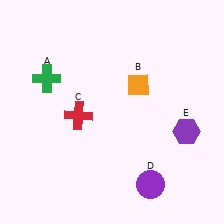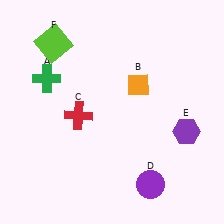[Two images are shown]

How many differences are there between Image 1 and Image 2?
There is 1 difference between the two images.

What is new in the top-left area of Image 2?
A lime square (F) was added in the top-left area of Image 2.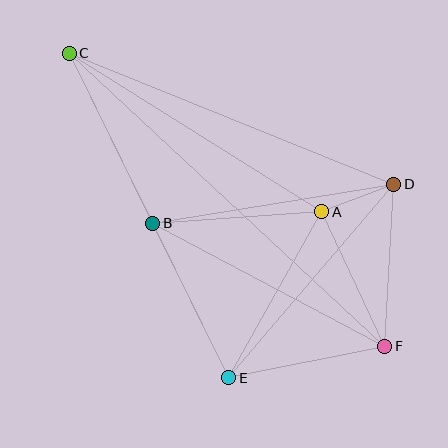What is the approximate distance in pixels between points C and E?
The distance between C and E is approximately 361 pixels.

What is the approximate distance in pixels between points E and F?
The distance between E and F is approximately 159 pixels.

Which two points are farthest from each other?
Points C and F are farthest from each other.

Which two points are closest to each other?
Points A and D are closest to each other.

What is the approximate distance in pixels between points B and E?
The distance between B and E is approximately 172 pixels.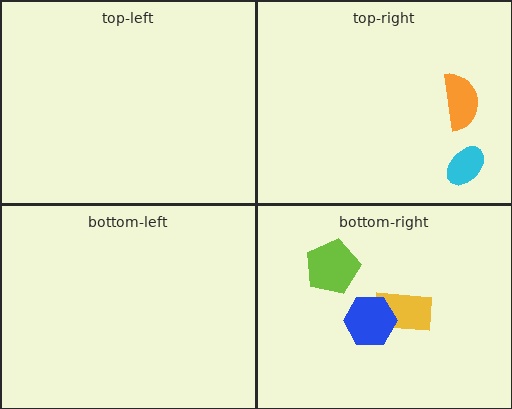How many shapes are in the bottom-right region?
3.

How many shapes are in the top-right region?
2.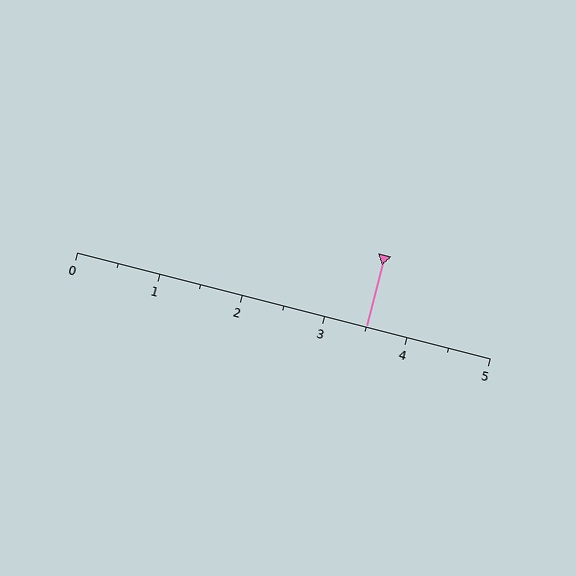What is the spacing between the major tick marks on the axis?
The major ticks are spaced 1 apart.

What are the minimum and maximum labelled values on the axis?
The axis runs from 0 to 5.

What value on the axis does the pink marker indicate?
The marker indicates approximately 3.5.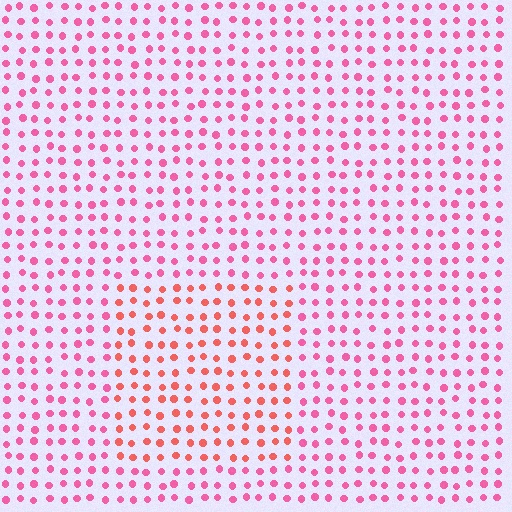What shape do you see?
I see a rectangle.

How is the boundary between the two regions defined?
The boundary is defined purely by a slight shift in hue (about 30 degrees). Spacing, size, and orientation are identical on both sides.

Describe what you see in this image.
The image is filled with small pink elements in a uniform arrangement. A rectangle-shaped region is visible where the elements are tinted to a slightly different hue, forming a subtle color boundary.